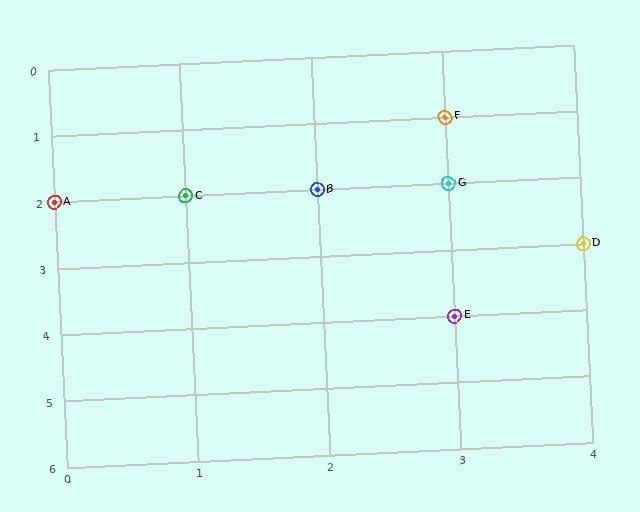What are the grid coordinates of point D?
Point D is at grid coordinates (4, 3).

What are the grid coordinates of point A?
Point A is at grid coordinates (0, 2).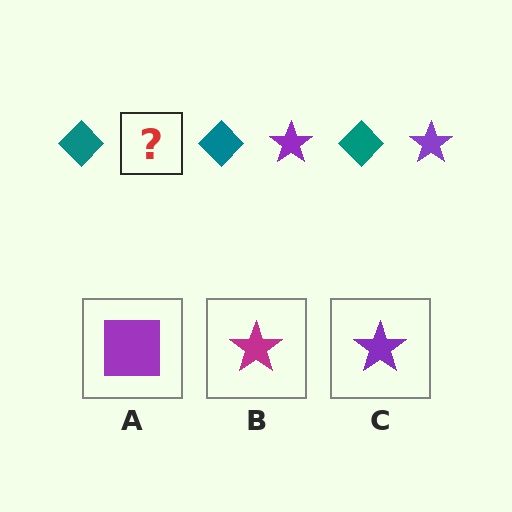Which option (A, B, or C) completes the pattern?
C.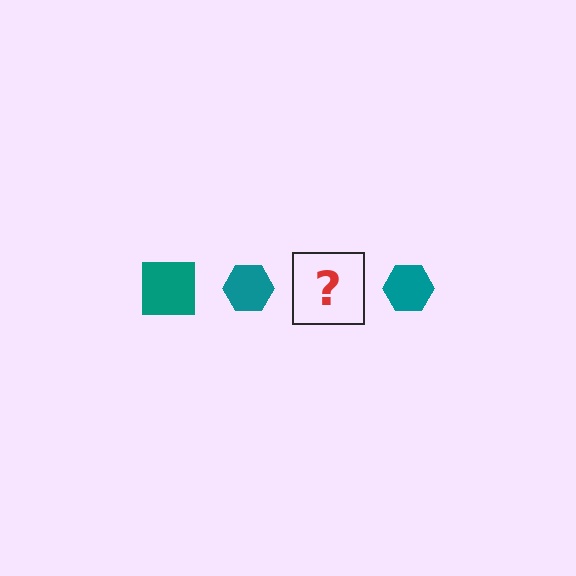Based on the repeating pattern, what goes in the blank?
The blank should be a teal square.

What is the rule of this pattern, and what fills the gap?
The rule is that the pattern cycles through square, hexagon shapes in teal. The gap should be filled with a teal square.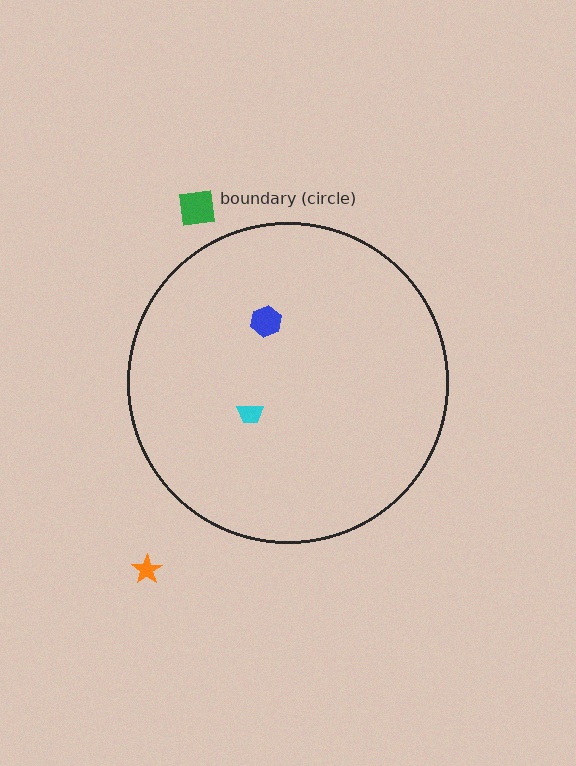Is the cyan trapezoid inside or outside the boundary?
Inside.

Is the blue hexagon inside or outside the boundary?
Inside.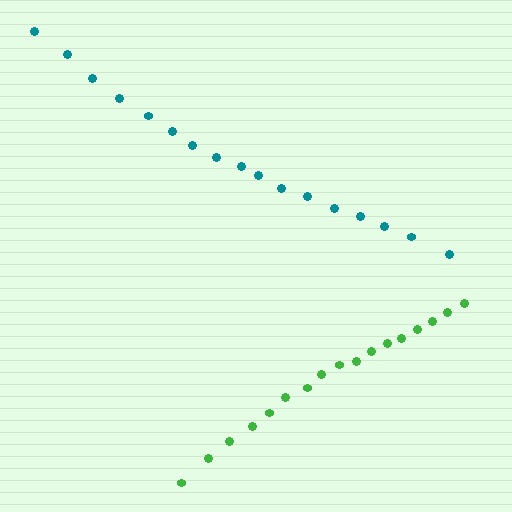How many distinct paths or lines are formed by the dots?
There are 2 distinct paths.